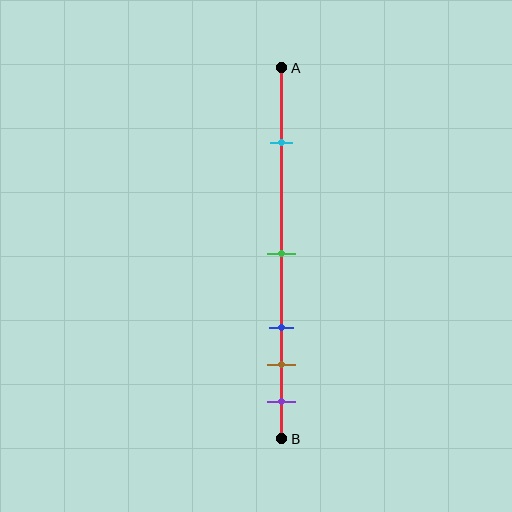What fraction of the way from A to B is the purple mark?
The purple mark is approximately 90% (0.9) of the way from A to B.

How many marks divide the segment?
There are 5 marks dividing the segment.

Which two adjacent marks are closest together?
The brown and purple marks are the closest adjacent pair.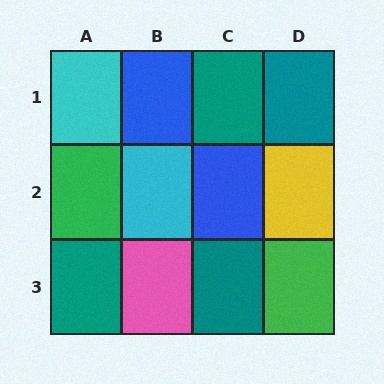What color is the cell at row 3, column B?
Pink.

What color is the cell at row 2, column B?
Cyan.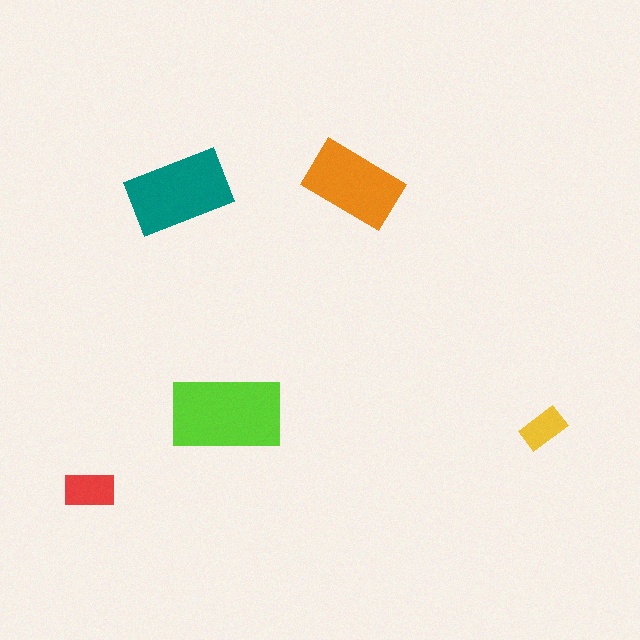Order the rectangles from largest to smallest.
the lime one, the teal one, the orange one, the red one, the yellow one.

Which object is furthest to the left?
The red rectangle is leftmost.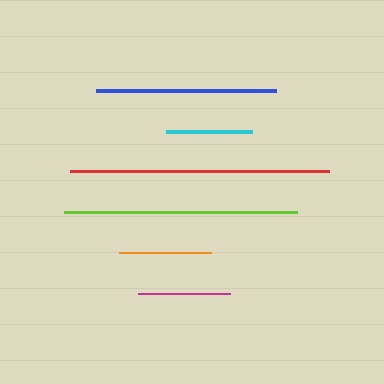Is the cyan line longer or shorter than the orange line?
The orange line is longer than the cyan line.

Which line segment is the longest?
The red line is the longest at approximately 259 pixels.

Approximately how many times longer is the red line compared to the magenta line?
The red line is approximately 2.8 times the length of the magenta line.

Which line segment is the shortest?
The cyan line is the shortest at approximately 86 pixels.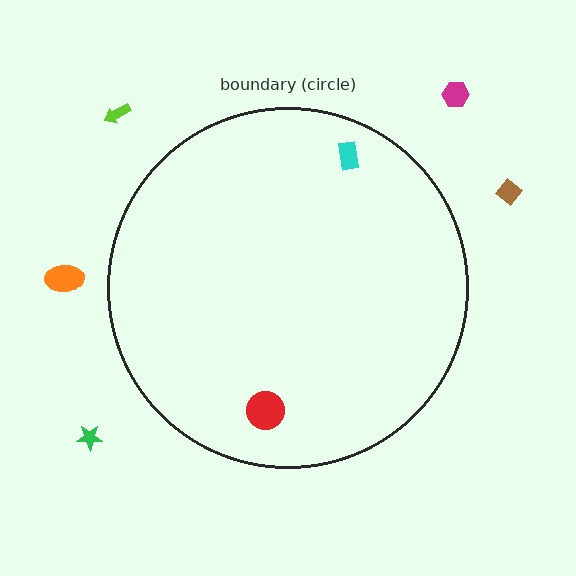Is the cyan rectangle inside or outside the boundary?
Inside.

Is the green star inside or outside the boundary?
Outside.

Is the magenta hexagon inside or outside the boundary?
Outside.